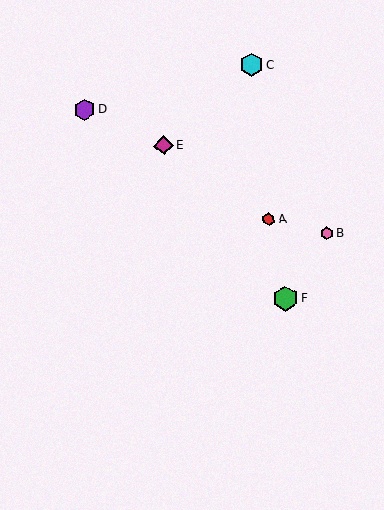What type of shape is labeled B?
Shape B is a pink hexagon.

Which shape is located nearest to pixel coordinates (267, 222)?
The red hexagon (labeled A) at (269, 219) is nearest to that location.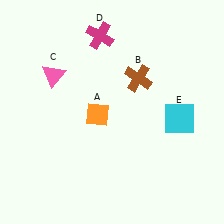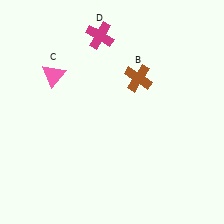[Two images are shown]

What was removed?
The orange diamond (A), the cyan square (E) were removed in Image 2.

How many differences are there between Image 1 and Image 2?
There are 2 differences between the two images.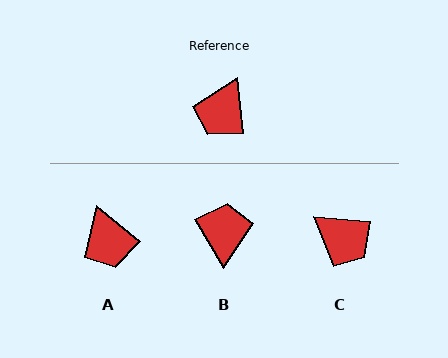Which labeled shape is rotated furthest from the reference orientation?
B, about 155 degrees away.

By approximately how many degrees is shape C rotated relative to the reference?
Approximately 79 degrees counter-clockwise.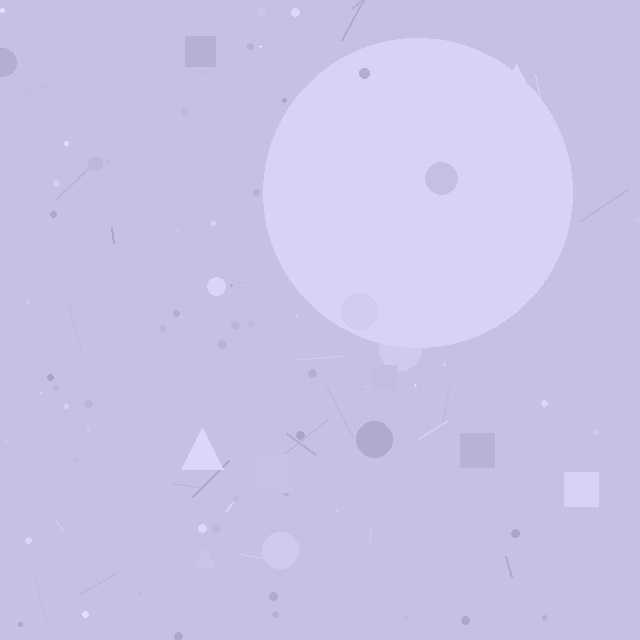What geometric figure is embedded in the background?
A circle is embedded in the background.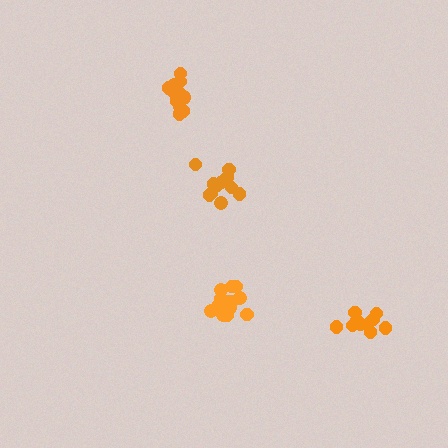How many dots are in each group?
Group 1: 10 dots, Group 2: 11 dots, Group 3: 13 dots, Group 4: 14 dots (48 total).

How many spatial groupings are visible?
There are 4 spatial groupings.